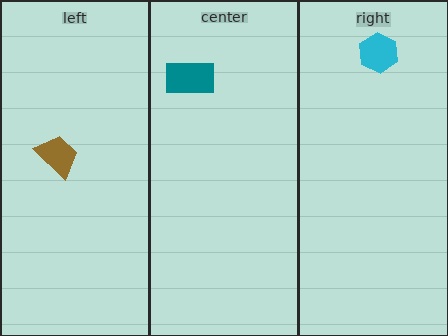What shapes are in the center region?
The teal rectangle.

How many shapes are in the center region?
1.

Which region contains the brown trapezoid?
The left region.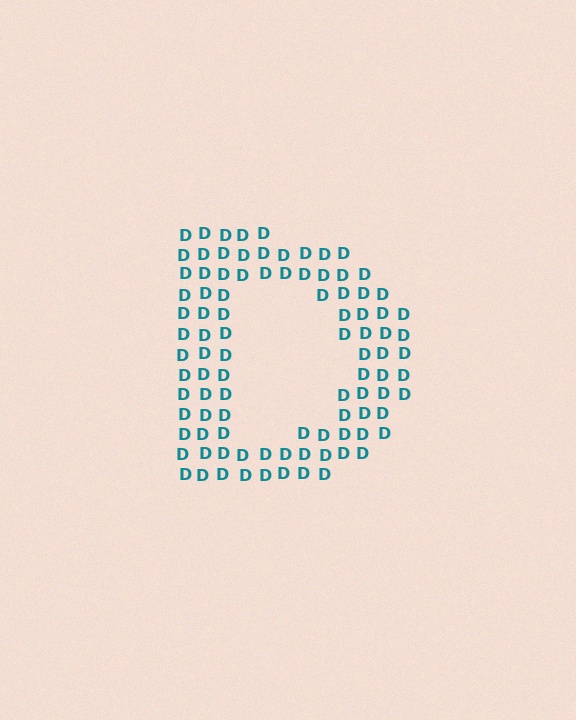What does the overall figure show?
The overall figure shows the letter D.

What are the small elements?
The small elements are letter D's.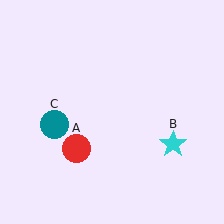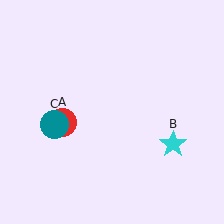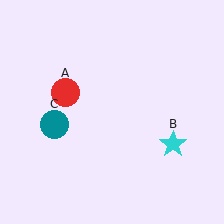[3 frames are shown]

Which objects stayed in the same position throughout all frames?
Cyan star (object B) and teal circle (object C) remained stationary.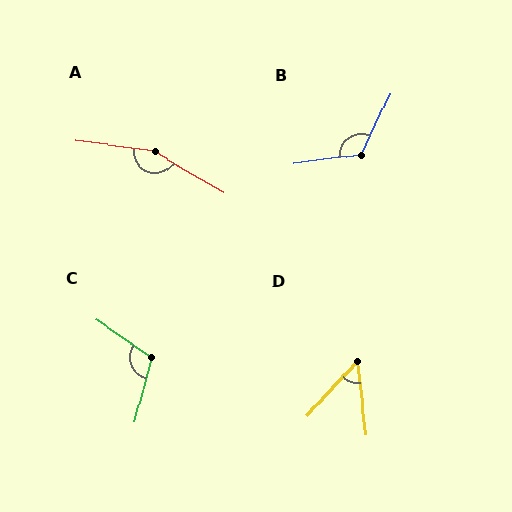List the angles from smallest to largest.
D (49°), C (109°), B (123°), A (158°).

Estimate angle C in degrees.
Approximately 109 degrees.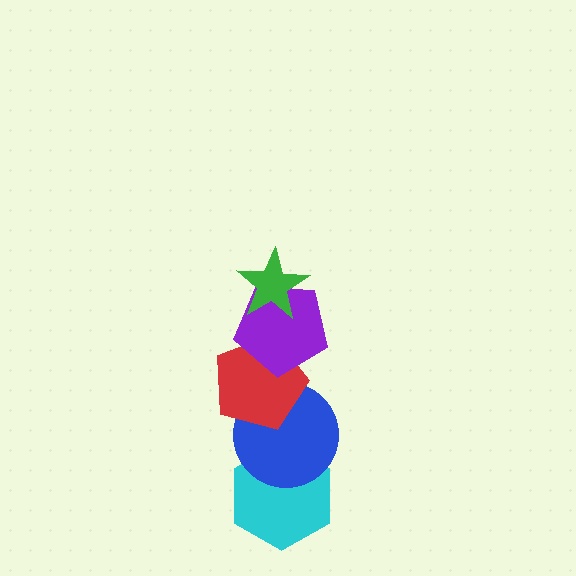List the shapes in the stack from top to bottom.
From top to bottom: the green star, the purple pentagon, the red pentagon, the blue circle, the cyan hexagon.